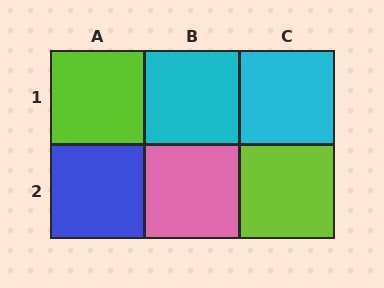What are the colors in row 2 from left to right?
Blue, pink, lime.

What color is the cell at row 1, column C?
Cyan.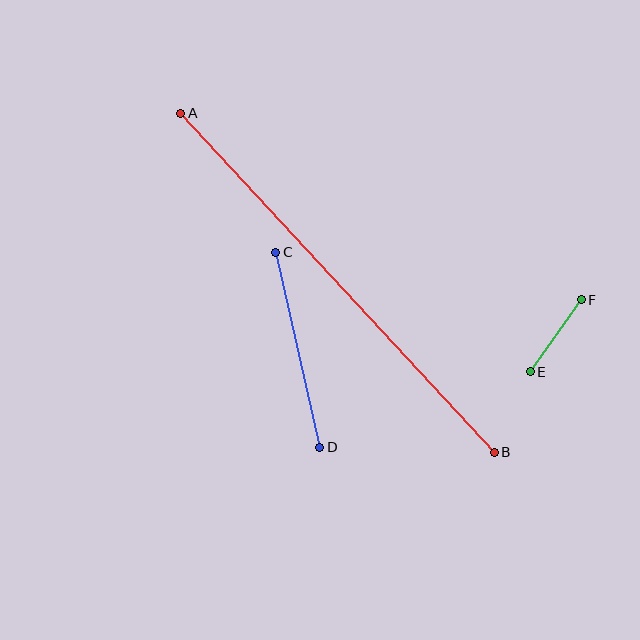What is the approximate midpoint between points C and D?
The midpoint is at approximately (298, 350) pixels.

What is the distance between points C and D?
The distance is approximately 200 pixels.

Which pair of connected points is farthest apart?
Points A and B are farthest apart.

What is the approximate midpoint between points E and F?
The midpoint is at approximately (556, 336) pixels.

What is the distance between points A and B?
The distance is approximately 462 pixels.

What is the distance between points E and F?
The distance is approximately 88 pixels.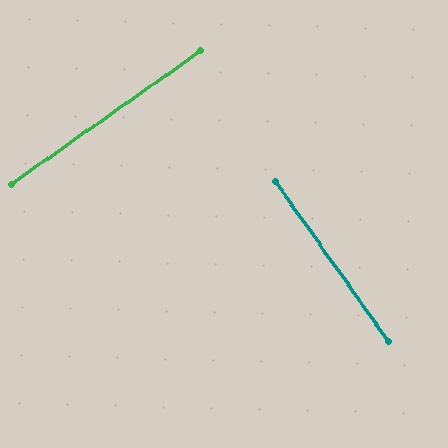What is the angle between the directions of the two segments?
Approximately 90 degrees.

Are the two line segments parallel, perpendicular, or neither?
Perpendicular — they meet at approximately 90°.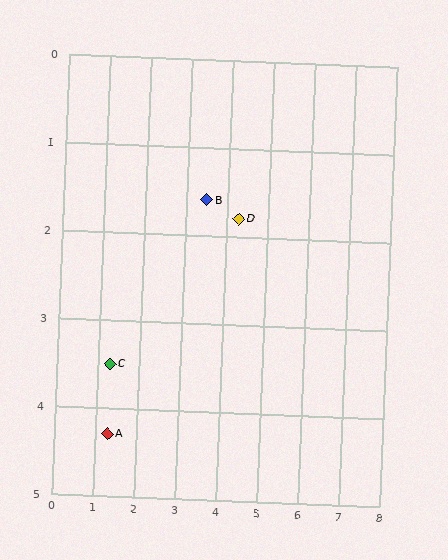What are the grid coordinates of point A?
Point A is at approximately (1.3, 4.3).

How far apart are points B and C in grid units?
Points B and C are about 2.9 grid units apart.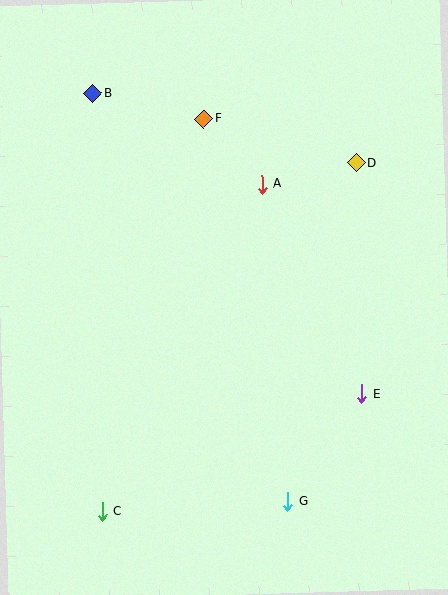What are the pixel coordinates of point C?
Point C is at (102, 511).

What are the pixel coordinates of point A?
Point A is at (262, 184).